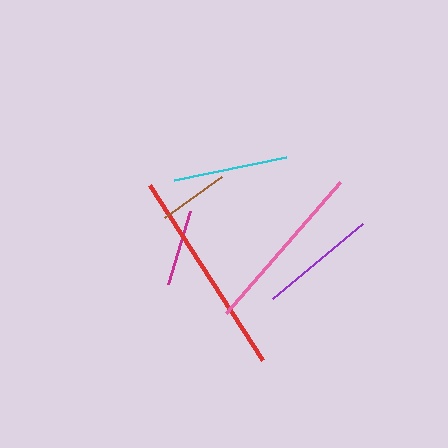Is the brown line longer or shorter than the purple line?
The purple line is longer than the brown line.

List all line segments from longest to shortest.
From longest to shortest: red, pink, purple, cyan, magenta, brown.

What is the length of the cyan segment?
The cyan segment is approximately 114 pixels long.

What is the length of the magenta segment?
The magenta segment is approximately 76 pixels long.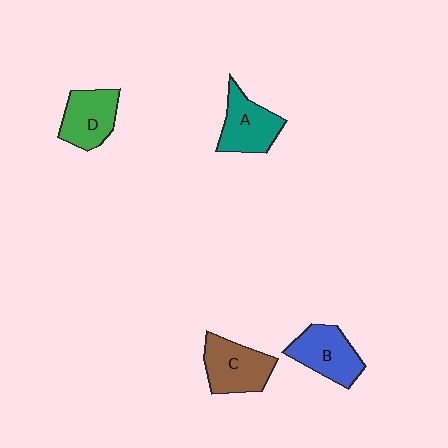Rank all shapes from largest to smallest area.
From largest to smallest: C (brown), B (blue), A (teal), D (green).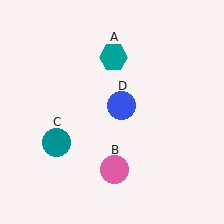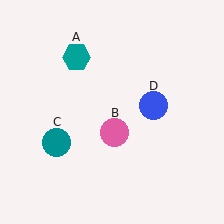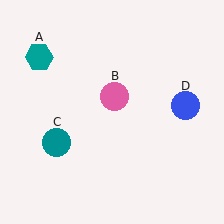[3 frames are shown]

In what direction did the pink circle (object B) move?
The pink circle (object B) moved up.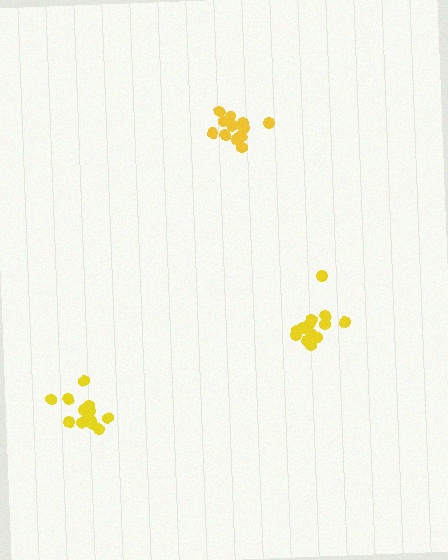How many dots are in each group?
Group 1: 12 dots, Group 2: 13 dots, Group 3: 14 dots (39 total).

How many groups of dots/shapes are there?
There are 3 groups.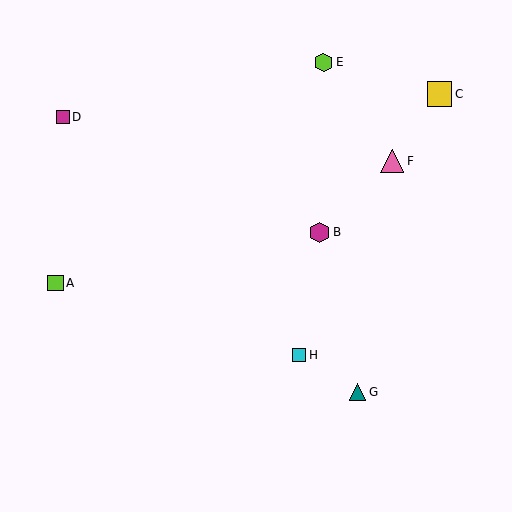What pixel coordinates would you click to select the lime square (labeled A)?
Click at (56, 283) to select the lime square A.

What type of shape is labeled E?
Shape E is a lime hexagon.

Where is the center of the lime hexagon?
The center of the lime hexagon is at (324, 62).